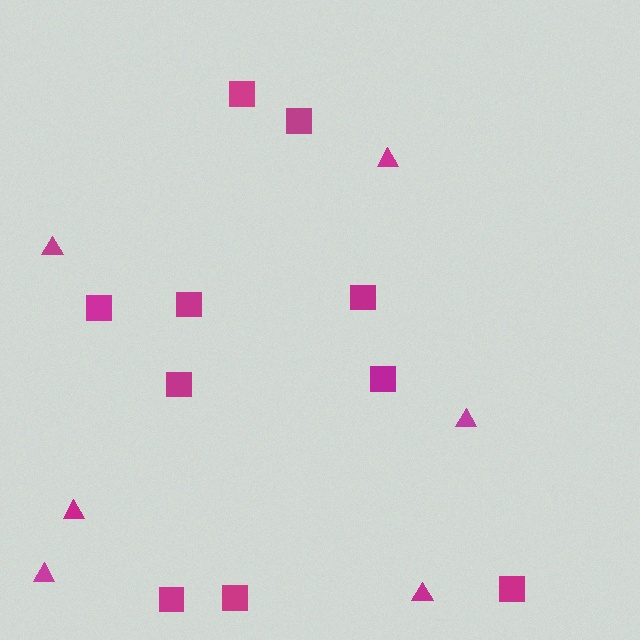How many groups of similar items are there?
There are 2 groups: one group of triangles (6) and one group of squares (10).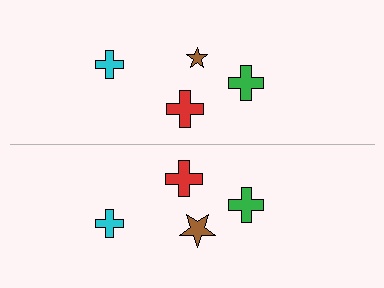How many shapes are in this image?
There are 8 shapes in this image.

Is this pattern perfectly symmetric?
No, the pattern is not perfectly symmetric. The brown star on the bottom side has a different size than its mirror counterpart.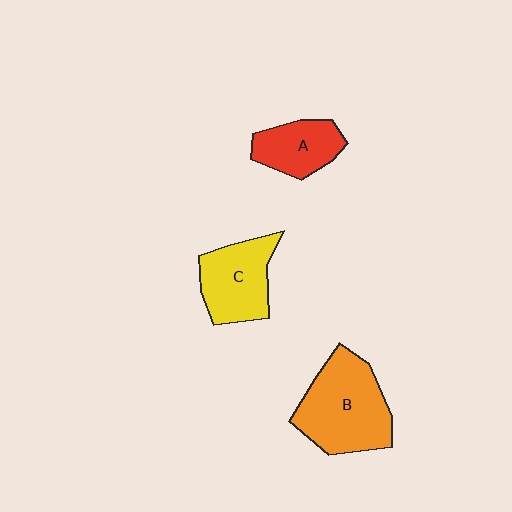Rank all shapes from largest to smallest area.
From largest to smallest: B (orange), C (yellow), A (red).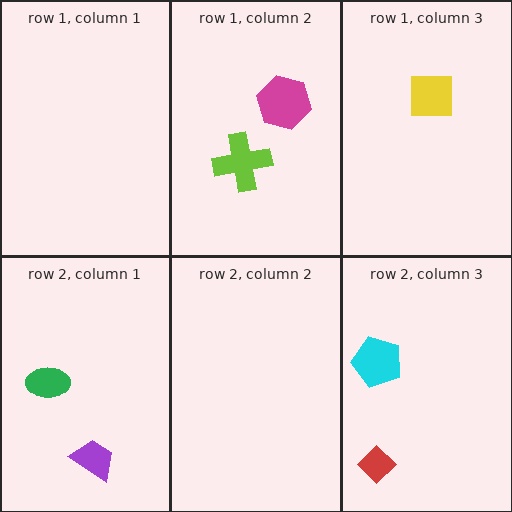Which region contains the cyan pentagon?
The row 2, column 3 region.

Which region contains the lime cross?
The row 1, column 2 region.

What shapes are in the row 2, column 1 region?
The green ellipse, the purple trapezoid.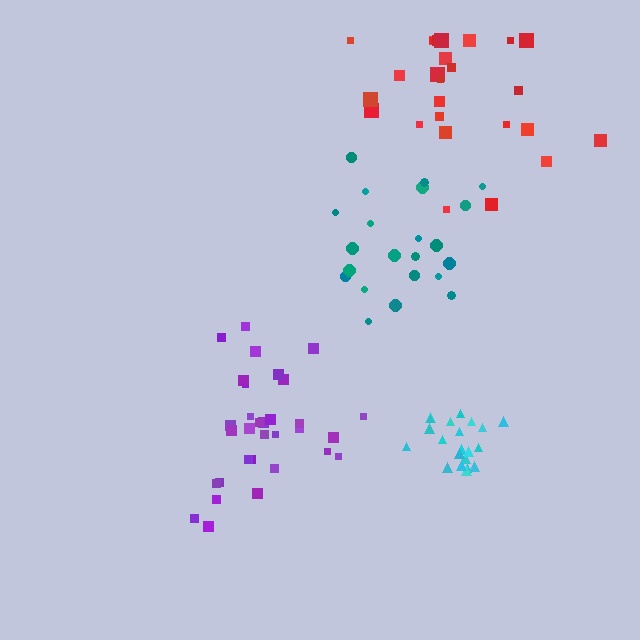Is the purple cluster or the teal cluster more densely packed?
Purple.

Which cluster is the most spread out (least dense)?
Red.